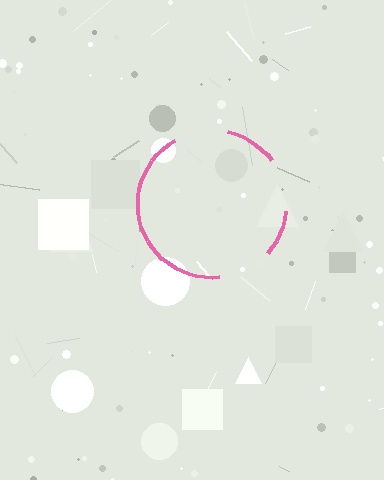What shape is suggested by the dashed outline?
The dashed outline suggests a circle.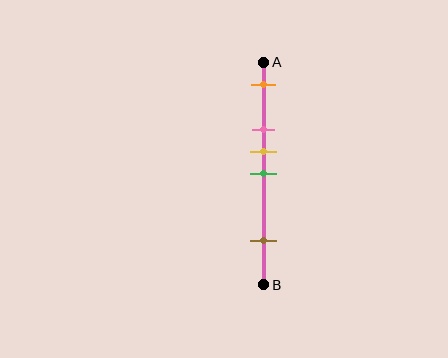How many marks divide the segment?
There are 5 marks dividing the segment.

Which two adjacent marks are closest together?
The yellow and green marks are the closest adjacent pair.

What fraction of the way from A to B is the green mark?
The green mark is approximately 50% (0.5) of the way from A to B.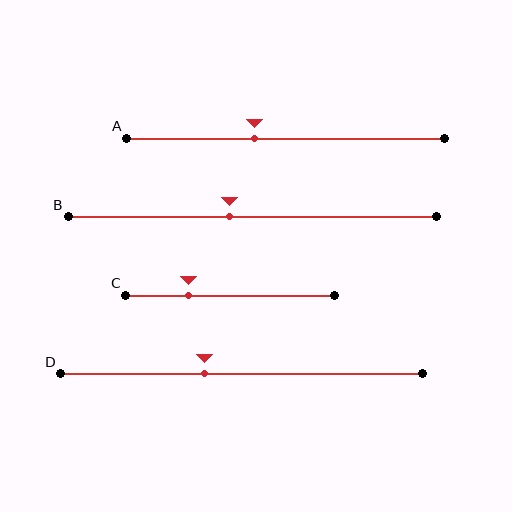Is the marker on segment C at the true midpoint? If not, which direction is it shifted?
No, the marker on segment C is shifted to the left by about 20% of the segment length.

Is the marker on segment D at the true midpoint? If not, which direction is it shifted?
No, the marker on segment D is shifted to the left by about 10% of the segment length.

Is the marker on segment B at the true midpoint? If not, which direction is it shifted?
No, the marker on segment B is shifted to the left by about 6% of the segment length.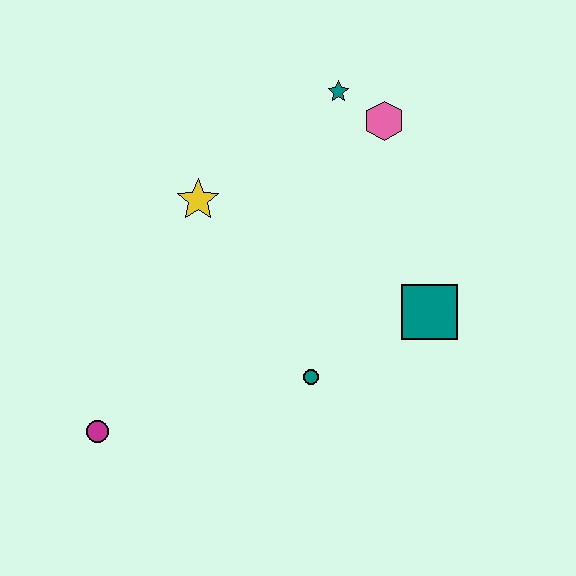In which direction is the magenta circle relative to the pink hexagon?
The magenta circle is below the pink hexagon.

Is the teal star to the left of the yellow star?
No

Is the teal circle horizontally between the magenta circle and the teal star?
Yes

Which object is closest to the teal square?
The teal circle is closest to the teal square.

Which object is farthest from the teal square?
The magenta circle is farthest from the teal square.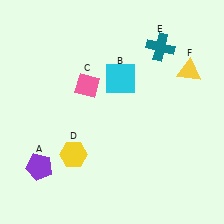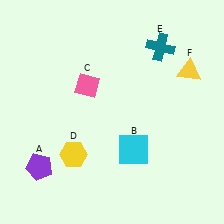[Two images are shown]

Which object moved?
The cyan square (B) moved down.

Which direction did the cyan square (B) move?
The cyan square (B) moved down.